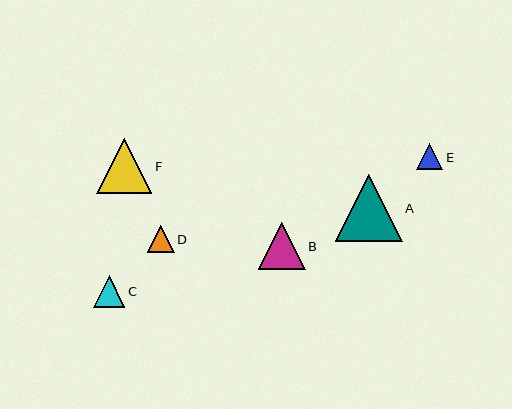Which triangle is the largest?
Triangle A is the largest with a size of approximately 67 pixels.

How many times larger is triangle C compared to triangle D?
Triangle C is approximately 1.2 times the size of triangle D.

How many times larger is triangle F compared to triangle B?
Triangle F is approximately 1.2 times the size of triangle B.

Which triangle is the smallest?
Triangle E is the smallest with a size of approximately 26 pixels.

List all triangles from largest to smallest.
From largest to smallest: A, F, B, C, D, E.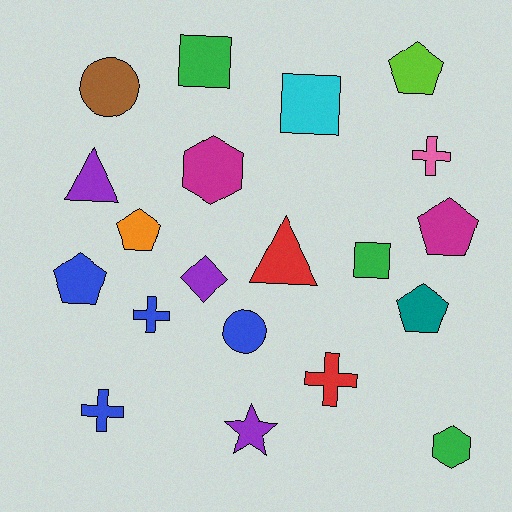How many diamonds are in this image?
There is 1 diamond.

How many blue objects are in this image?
There are 4 blue objects.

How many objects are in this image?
There are 20 objects.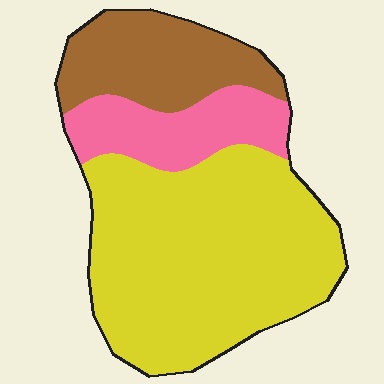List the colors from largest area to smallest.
From largest to smallest: yellow, brown, pink.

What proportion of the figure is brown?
Brown takes up between a sixth and a third of the figure.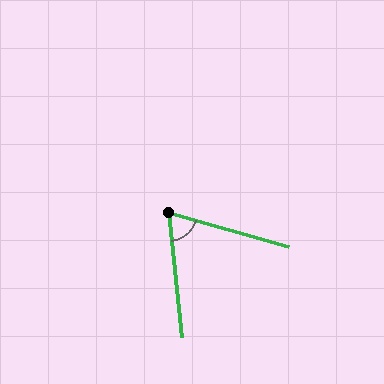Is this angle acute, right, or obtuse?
It is acute.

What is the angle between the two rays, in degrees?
Approximately 68 degrees.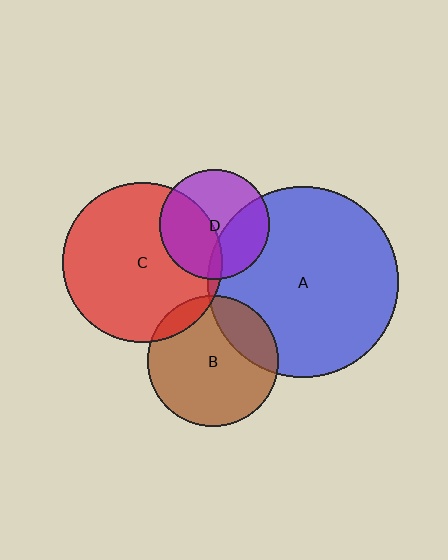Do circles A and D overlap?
Yes.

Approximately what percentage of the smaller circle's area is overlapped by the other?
Approximately 35%.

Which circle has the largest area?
Circle A (blue).